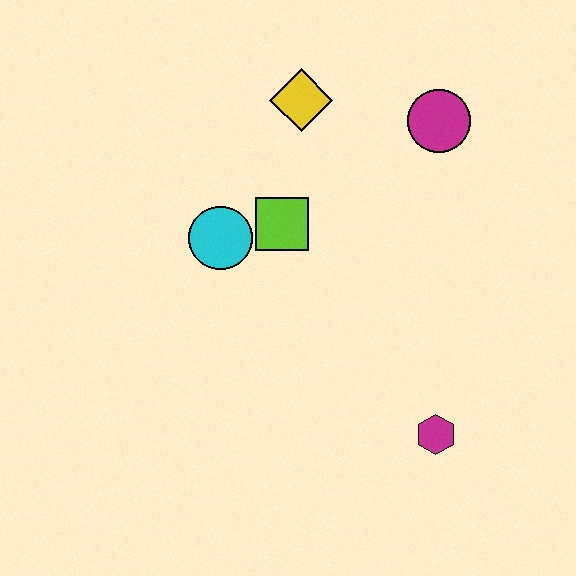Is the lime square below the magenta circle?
Yes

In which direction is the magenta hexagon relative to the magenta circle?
The magenta hexagon is below the magenta circle.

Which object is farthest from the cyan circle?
The magenta hexagon is farthest from the cyan circle.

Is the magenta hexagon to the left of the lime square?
No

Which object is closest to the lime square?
The cyan circle is closest to the lime square.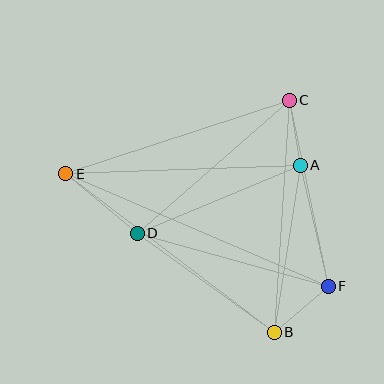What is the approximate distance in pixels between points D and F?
The distance between D and F is approximately 198 pixels.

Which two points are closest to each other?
Points A and C are closest to each other.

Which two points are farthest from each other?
Points E and F are farthest from each other.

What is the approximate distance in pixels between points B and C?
The distance between B and C is approximately 232 pixels.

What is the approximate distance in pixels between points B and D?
The distance between B and D is approximately 169 pixels.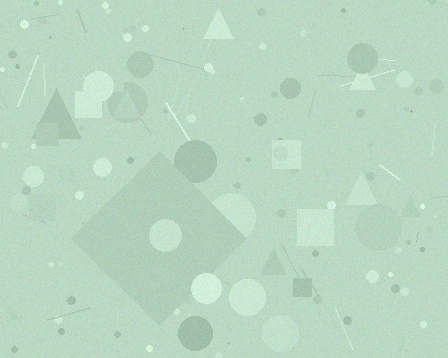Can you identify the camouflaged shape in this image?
The camouflaged shape is a diamond.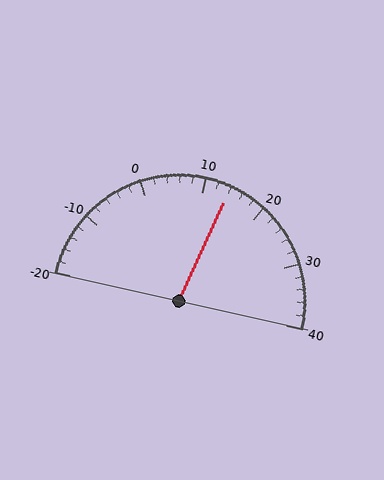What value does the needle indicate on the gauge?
The needle indicates approximately 14.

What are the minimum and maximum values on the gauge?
The gauge ranges from -20 to 40.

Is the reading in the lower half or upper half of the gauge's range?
The reading is in the upper half of the range (-20 to 40).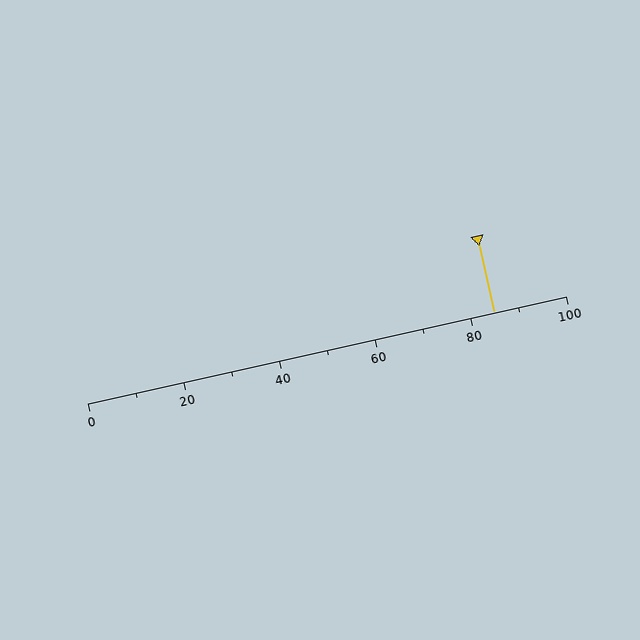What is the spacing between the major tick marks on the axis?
The major ticks are spaced 20 apart.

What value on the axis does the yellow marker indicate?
The marker indicates approximately 85.